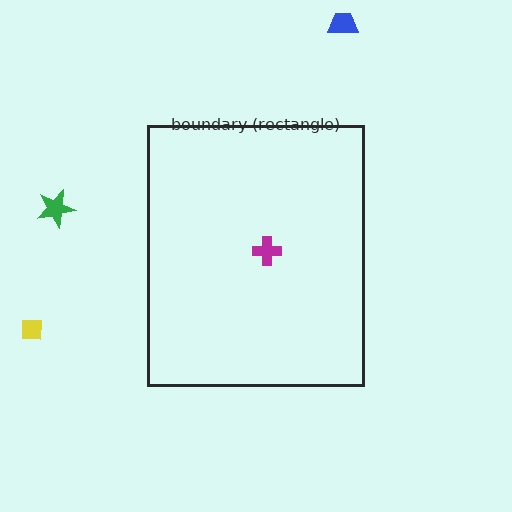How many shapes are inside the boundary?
1 inside, 3 outside.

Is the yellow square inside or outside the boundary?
Outside.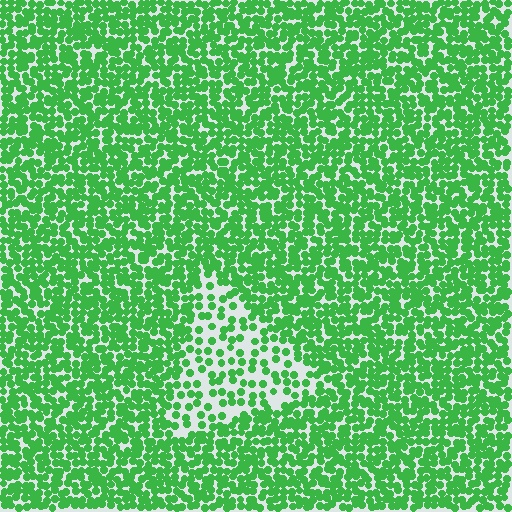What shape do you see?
I see a triangle.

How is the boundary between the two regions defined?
The boundary is defined by a change in element density (approximately 2.3x ratio). All elements are the same color, size, and shape.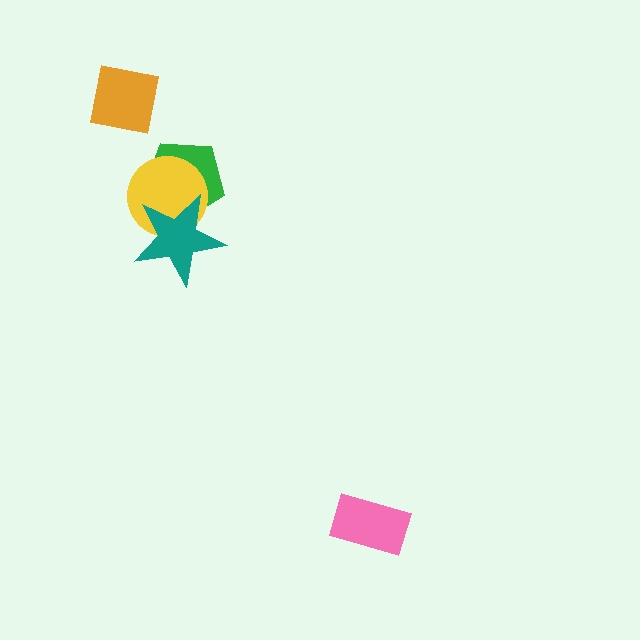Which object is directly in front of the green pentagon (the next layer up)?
The yellow circle is directly in front of the green pentagon.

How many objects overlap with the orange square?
0 objects overlap with the orange square.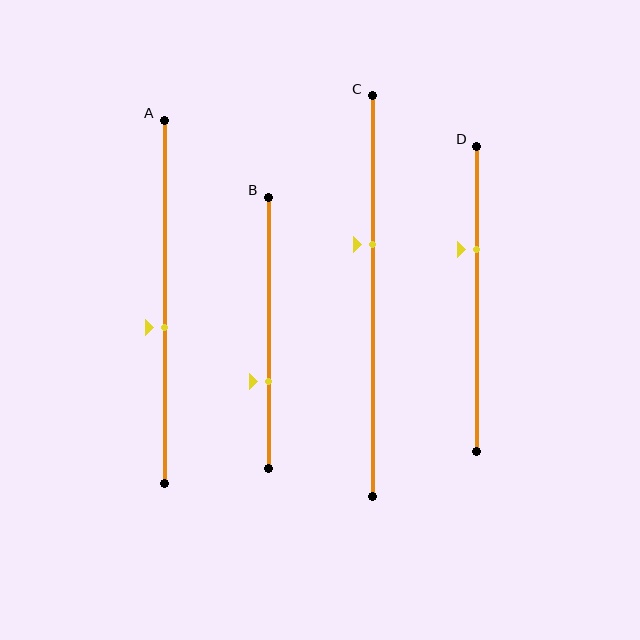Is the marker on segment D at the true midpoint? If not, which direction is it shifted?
No, the marker on segment D is shifted upward by about 16% of the segment length.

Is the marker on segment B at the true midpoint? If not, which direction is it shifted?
No, the marker on segment B is shifted downward by about 18% of the segment length.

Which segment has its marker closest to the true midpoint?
Segment A has its marker closest to the true midpoint.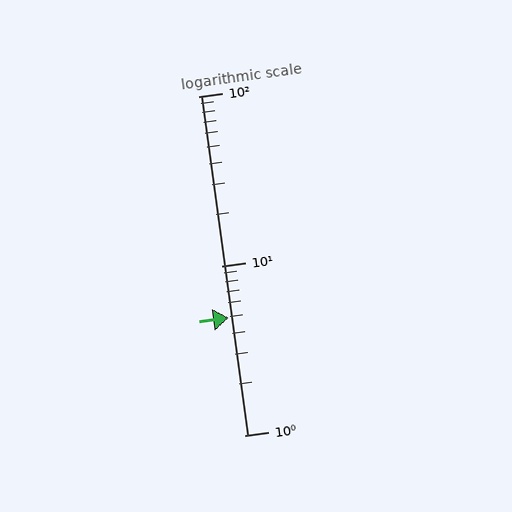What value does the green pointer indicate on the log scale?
The pointer indicates approximately 4.9.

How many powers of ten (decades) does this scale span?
The scale spans 2 decades, from 1 to 100.